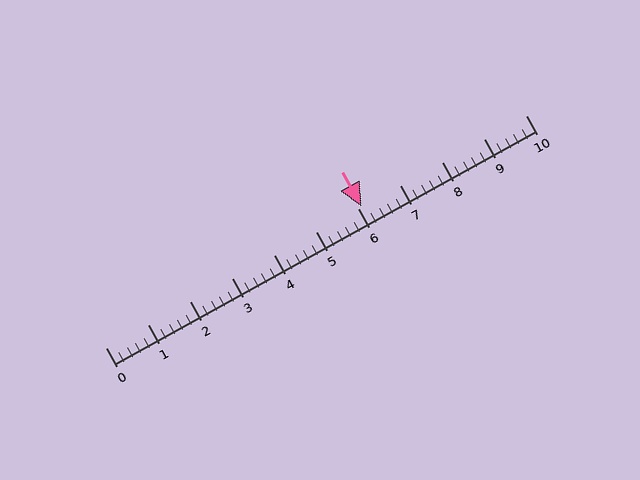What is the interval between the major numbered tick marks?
The major tick marks are spaced 1 units apart.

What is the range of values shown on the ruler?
The ruler shows values from 0 to 10.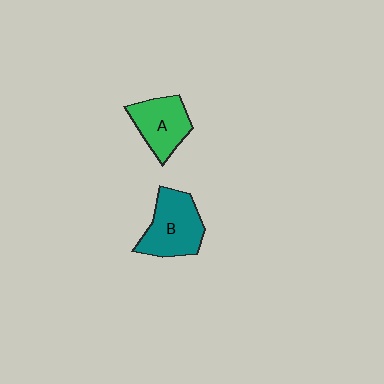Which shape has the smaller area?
Shape A (green).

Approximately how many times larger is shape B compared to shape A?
Approximately 1.2 times.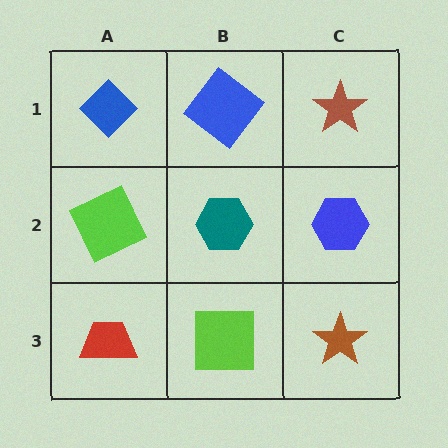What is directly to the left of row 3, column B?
A red trapezoid.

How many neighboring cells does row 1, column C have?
2.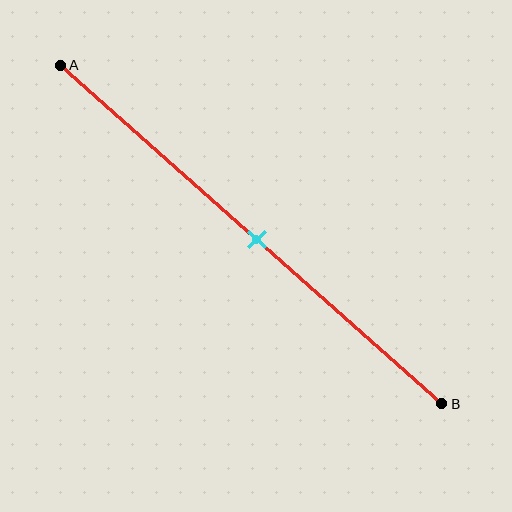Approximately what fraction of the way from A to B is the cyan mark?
The cyan mark is approximately 50% of the way from A to B.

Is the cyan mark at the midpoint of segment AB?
Yes, the mark is approximately at the midpoint.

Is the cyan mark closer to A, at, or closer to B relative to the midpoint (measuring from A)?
The cyan mark is approximately at the midpoint of segment AB.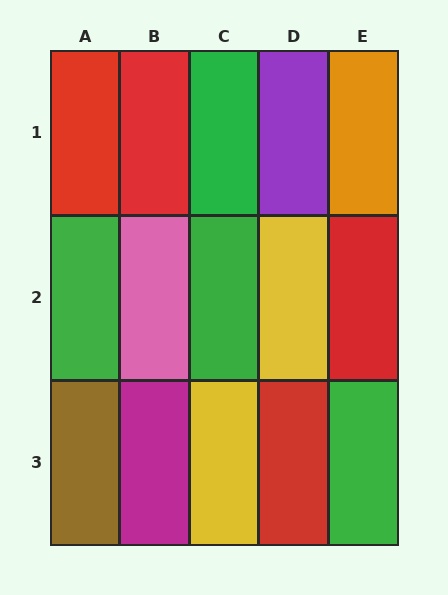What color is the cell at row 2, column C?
Green.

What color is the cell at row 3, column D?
Red.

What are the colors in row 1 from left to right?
Red, red, green, purple, orange.